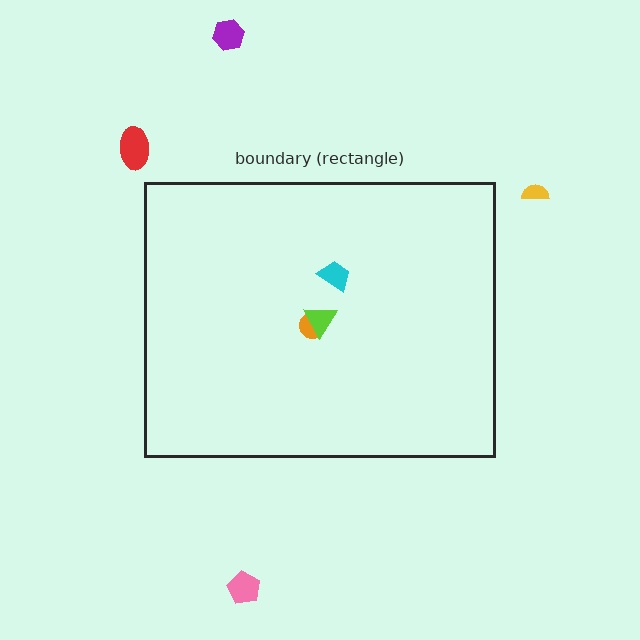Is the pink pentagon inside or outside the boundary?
Outside.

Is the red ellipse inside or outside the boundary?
Outside.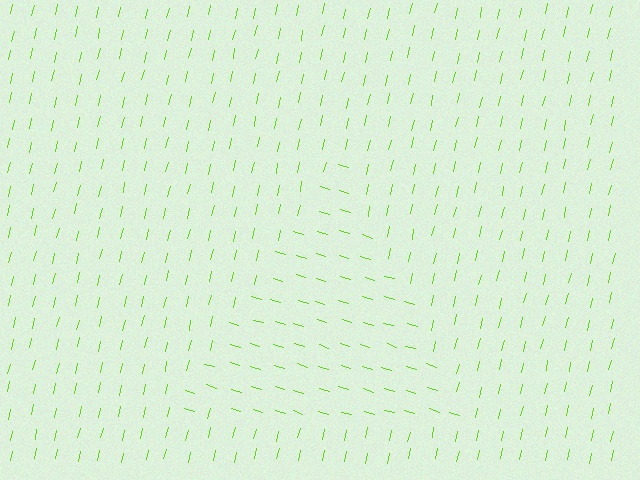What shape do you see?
I see a triangle.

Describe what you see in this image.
The image is filled with small lime line segments. A triangle region in the image has lines oriented differently from the surrounding lines, creating a visible texture boundary.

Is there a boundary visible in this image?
Yes, there is a texture boundary formed by a change in line orientation.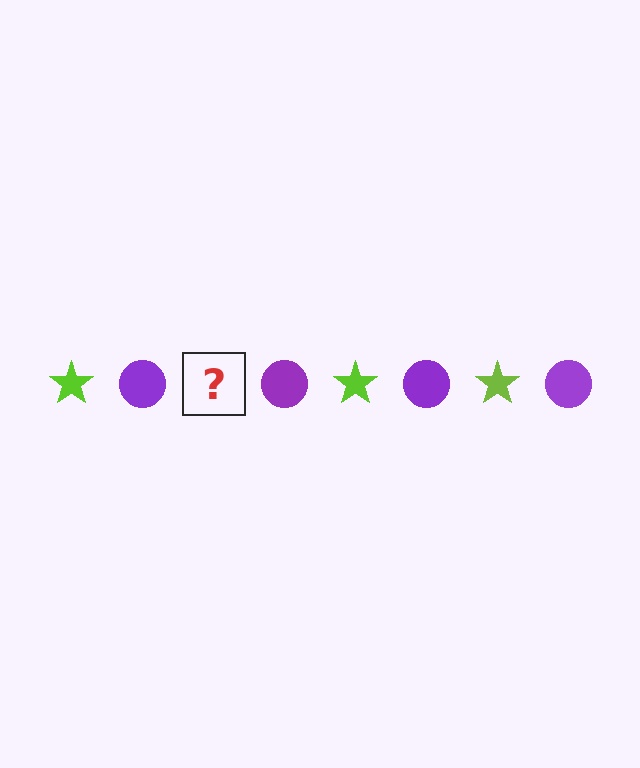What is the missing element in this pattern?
The missing element is a lime star.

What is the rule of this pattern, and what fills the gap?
The rule is that the pattern alternates between lime star and purple circle. The gap should be filled with a lime star.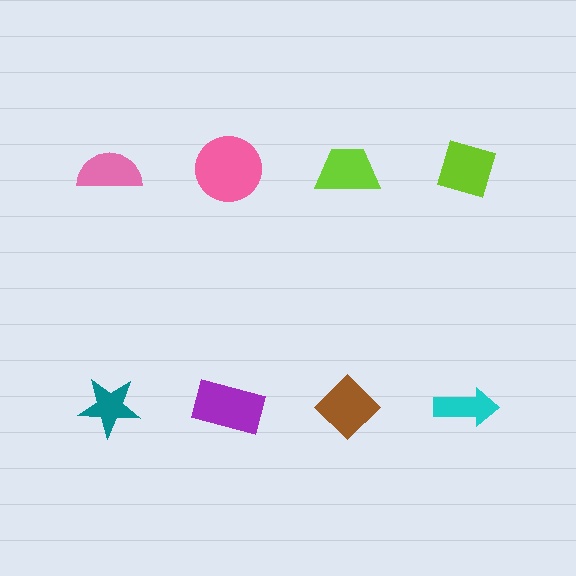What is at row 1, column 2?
A pink circle.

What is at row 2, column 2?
A purple rectangle.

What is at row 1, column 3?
A lime trapezoid.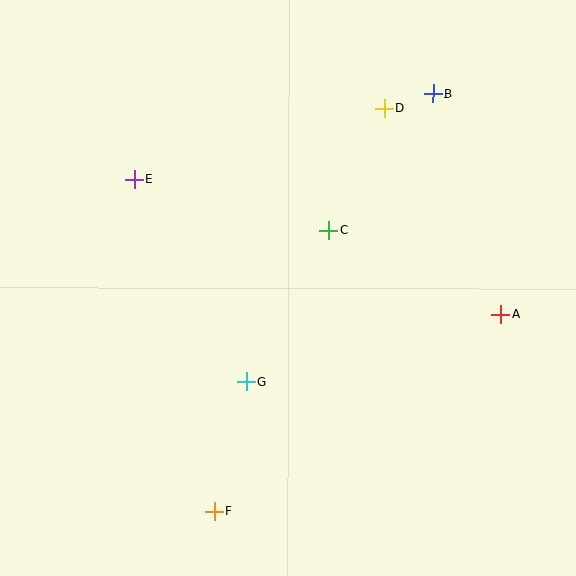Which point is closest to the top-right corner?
Point B is closest to the top-right corner.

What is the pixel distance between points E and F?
The distance between E and F is 342 pixels.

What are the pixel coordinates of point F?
Point F is at (214, 511).